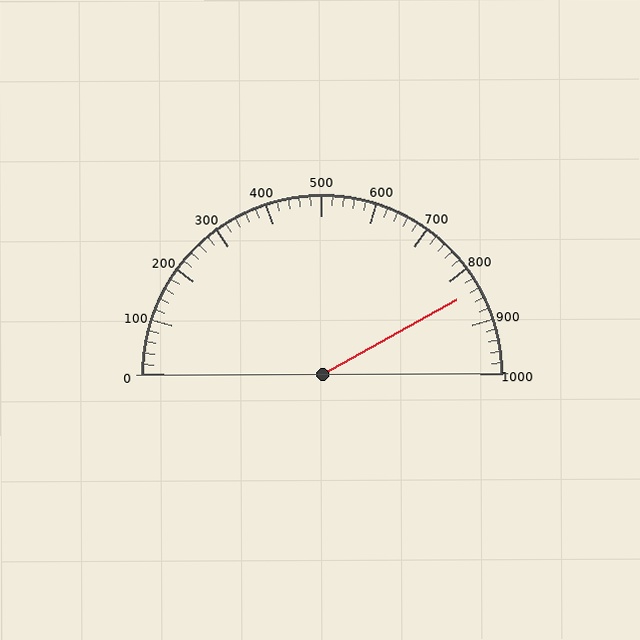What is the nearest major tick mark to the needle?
The nearest major tick mark is 800.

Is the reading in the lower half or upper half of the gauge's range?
The reading is in the upper half of the range (0 to 1000).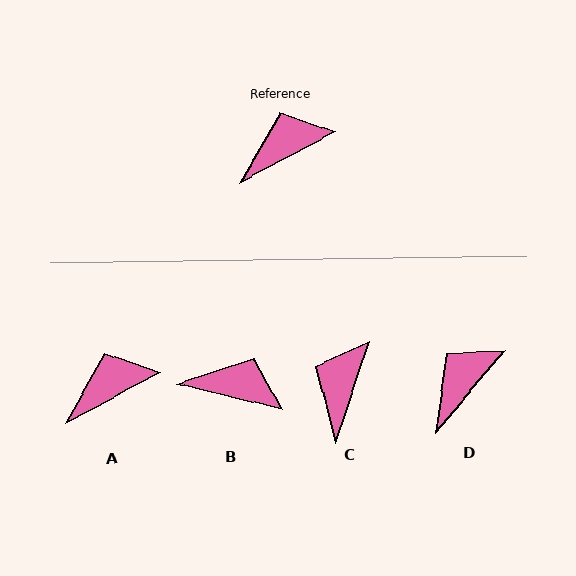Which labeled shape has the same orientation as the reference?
A.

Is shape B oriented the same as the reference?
No, it is off by about 42 degrees.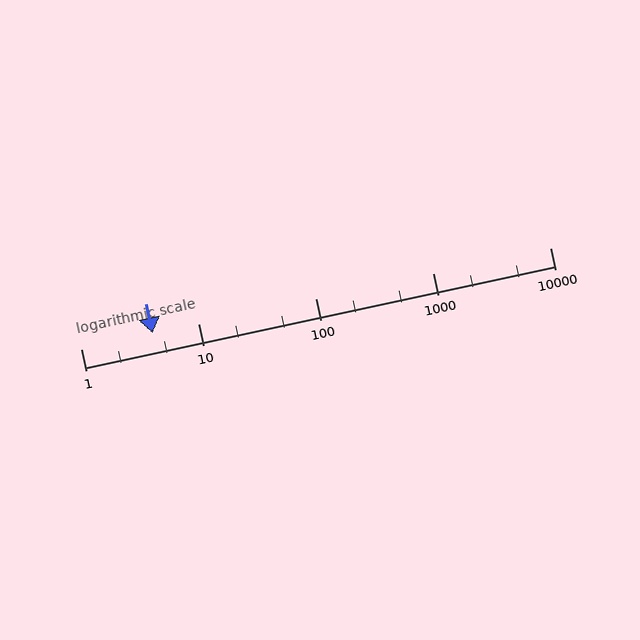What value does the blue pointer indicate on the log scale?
The pointer indicates approximately 4.1.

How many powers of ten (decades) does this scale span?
The scale spans 4 decades, from 1 to 10000.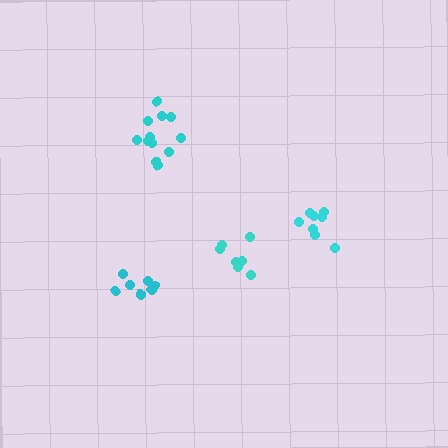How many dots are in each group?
Group 1: 12 dots, Group 2: 8 dots, Group 3: 7 dots, Group 4: 7 dots (34 total).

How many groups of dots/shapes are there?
There are 4 groups.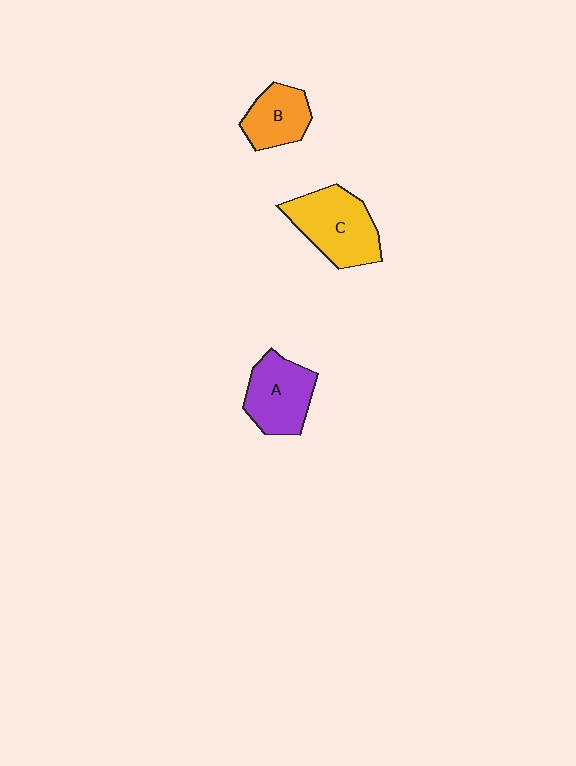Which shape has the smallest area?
Shape B (orange).